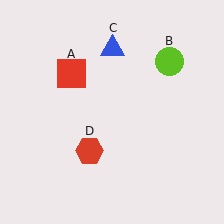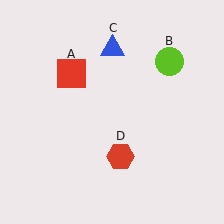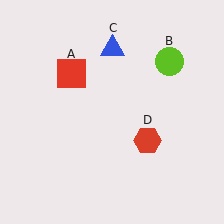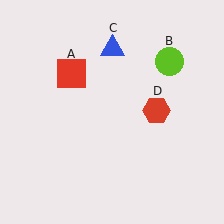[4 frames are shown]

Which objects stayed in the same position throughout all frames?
Red square (object A) and lime circle (object B) and blue triangle (object C) remained stationary.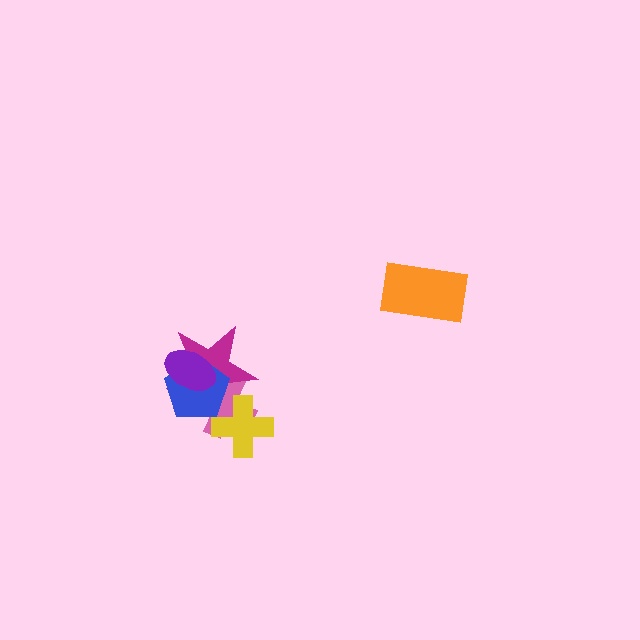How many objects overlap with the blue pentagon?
3 objects overlap with the blue pentagon.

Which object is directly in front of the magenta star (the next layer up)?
The blue pentagon is directly in front of the magenta star.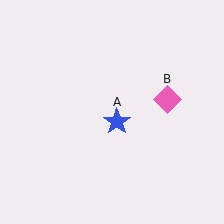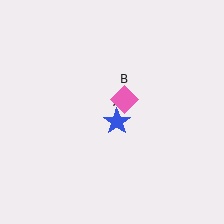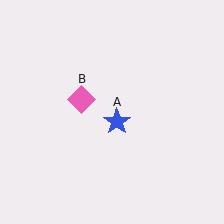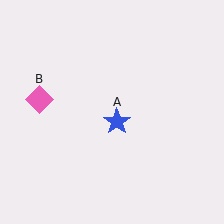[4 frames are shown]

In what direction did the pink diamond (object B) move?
The pink diamond (object B) moved left.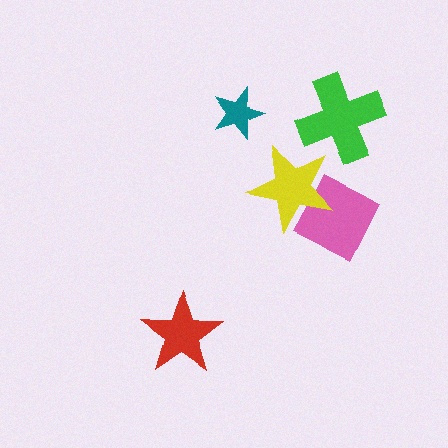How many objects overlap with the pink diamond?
1 object overlaps with the pink diamond.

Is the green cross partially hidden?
No, no other shape covers it.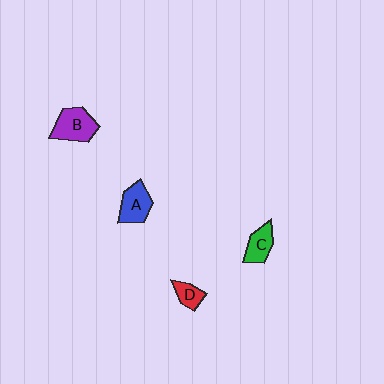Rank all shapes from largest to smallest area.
From largest to smallest: B (purple), A (blue), C (green), D (red).